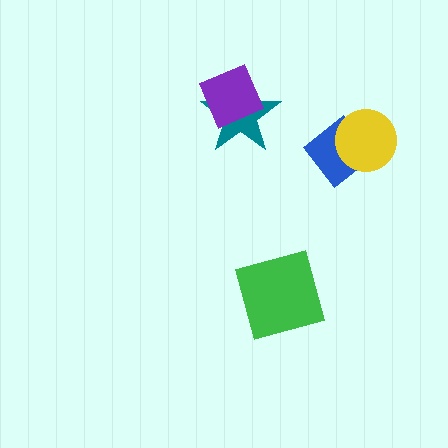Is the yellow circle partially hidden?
No, no other shape covers it.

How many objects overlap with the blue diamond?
1 object overlaps with the blue diamond.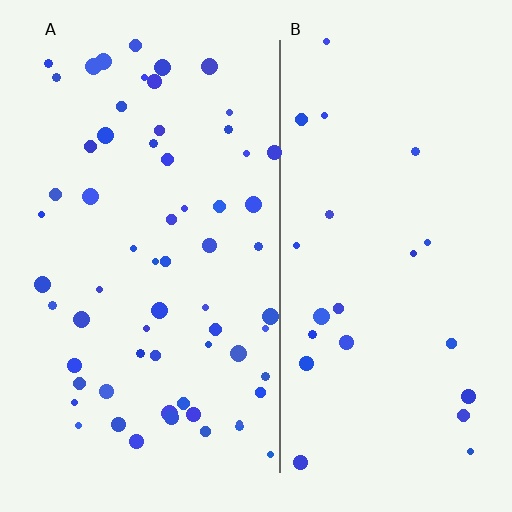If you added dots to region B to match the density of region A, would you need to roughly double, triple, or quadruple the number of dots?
Approximately triple.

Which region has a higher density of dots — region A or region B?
A (the left).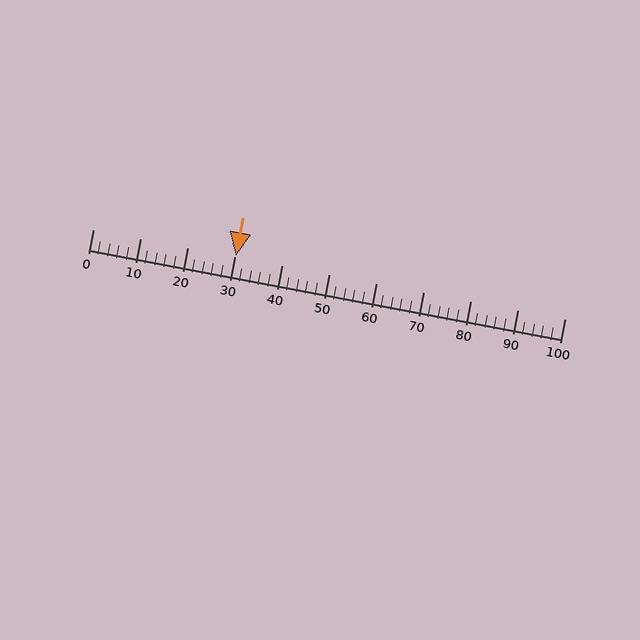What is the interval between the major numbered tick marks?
The major tick marks are spaced 10 units apart.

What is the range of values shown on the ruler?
The ruler shows values from 0 to 100.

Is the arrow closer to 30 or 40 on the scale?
The arrow is closer to 30.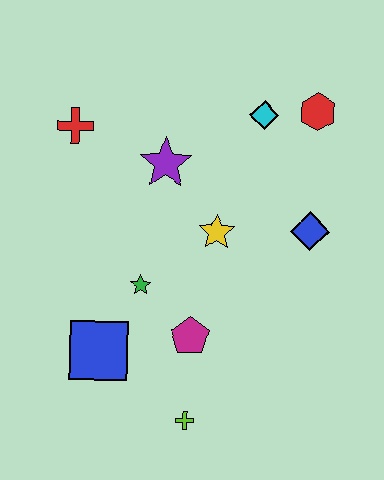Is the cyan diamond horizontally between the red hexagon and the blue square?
Yes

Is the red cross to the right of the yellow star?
No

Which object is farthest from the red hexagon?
The lime cross is farthest from the red hexagon.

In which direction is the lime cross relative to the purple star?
The lime cross is below the purple star.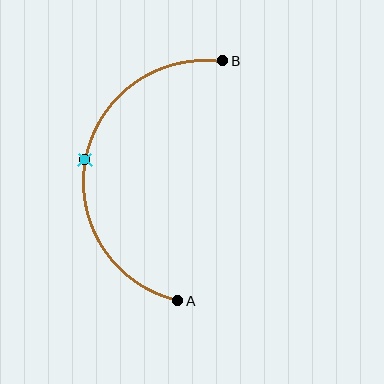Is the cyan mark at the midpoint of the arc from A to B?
Yes. The cyan mark lies on the arc at equal arc-length from both A and B — it is the arc midpoint.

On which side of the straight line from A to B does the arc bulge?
The arc bulges to the left of the straight line connecting A and B.